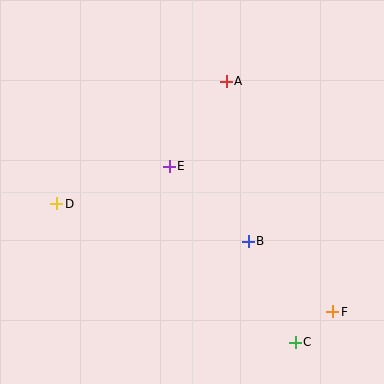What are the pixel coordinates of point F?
Point F is at (333, 312).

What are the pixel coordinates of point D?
Point D is at (57, 204).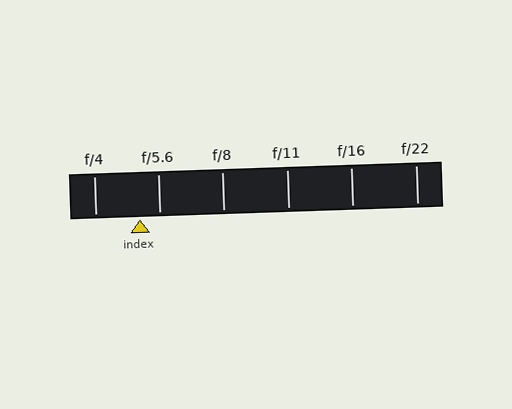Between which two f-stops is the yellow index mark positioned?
The index mark is between f/4 and f/5.6.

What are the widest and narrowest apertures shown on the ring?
The widest aperture shown is f/4 and the narrowest is f/22.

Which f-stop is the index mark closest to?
The index mark is closest to f/5.6.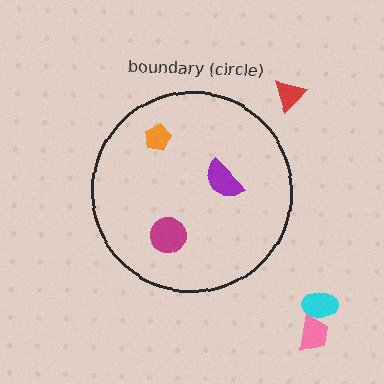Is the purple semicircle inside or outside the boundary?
Inside.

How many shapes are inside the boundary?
3 inside, 3 outside.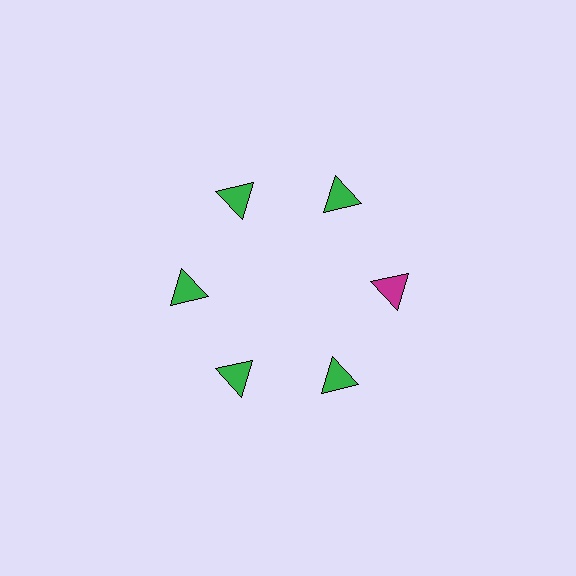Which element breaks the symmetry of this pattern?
The magenta triangle at roughly the 3 o'clock position breaks the symmetry. All other shapes are green triangles.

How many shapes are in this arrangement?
There are 6 shapes arranged in a ring pattern.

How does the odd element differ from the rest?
It has a different color: magenta instead of green.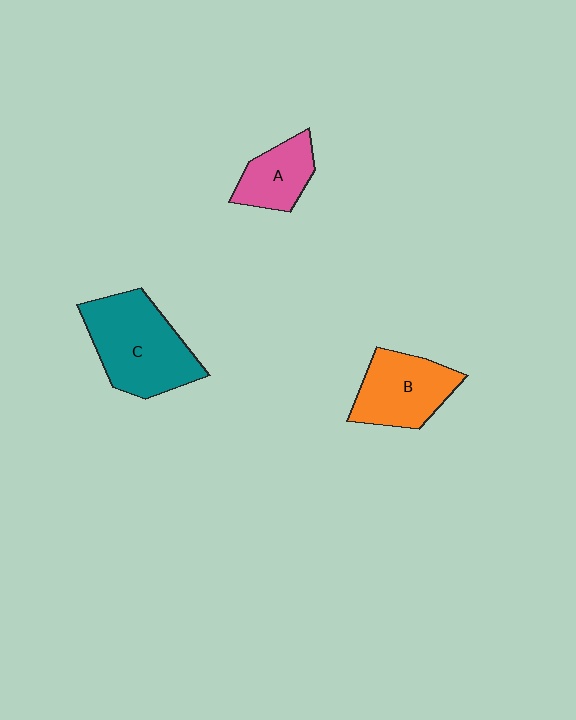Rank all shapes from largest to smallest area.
From largest to smallest: C (teal), B (orange), A (pink).